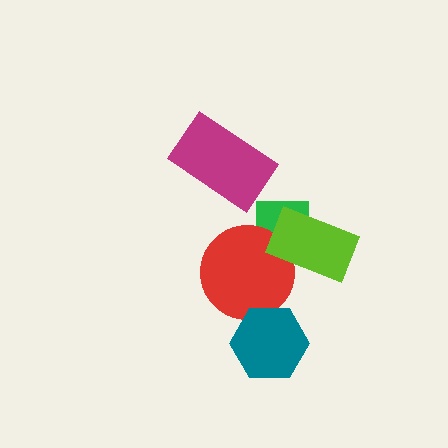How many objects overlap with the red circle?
3 objects overlap with the red circle.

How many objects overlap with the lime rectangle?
2 objects overlap with the lime rectangle.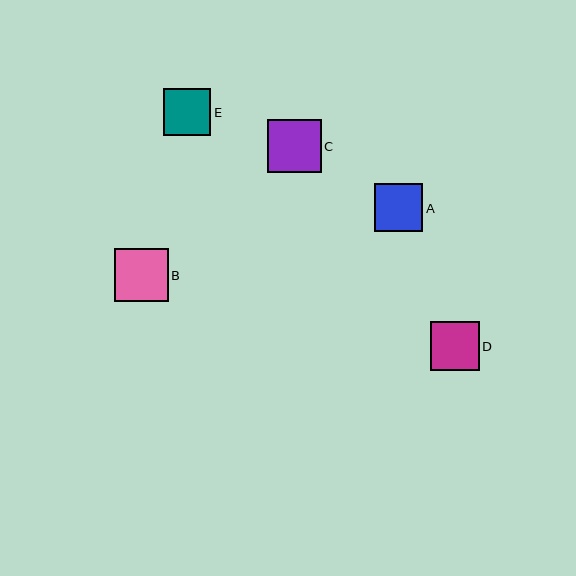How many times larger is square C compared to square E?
Square C is approximately 1.1 times the size of square E.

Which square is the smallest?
Square E is the smallest with a size of approximately 47 pixels.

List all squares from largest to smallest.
From largest to smallest: B, C, D, A, E.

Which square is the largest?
Square B is the largest with a size of approximately 53 pixels.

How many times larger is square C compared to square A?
Square C is approximately 1.1 times the size of square A.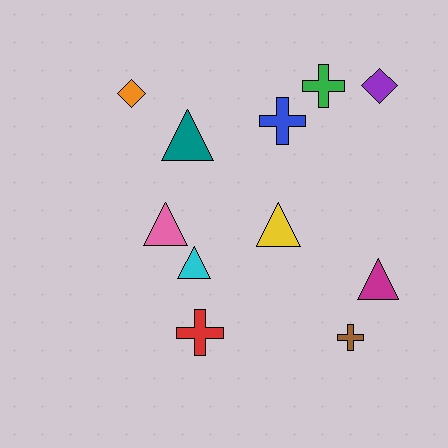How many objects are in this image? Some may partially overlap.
There are 11 objects.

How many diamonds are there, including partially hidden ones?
There are 2 diamonds.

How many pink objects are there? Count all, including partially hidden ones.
There is 1 pink object.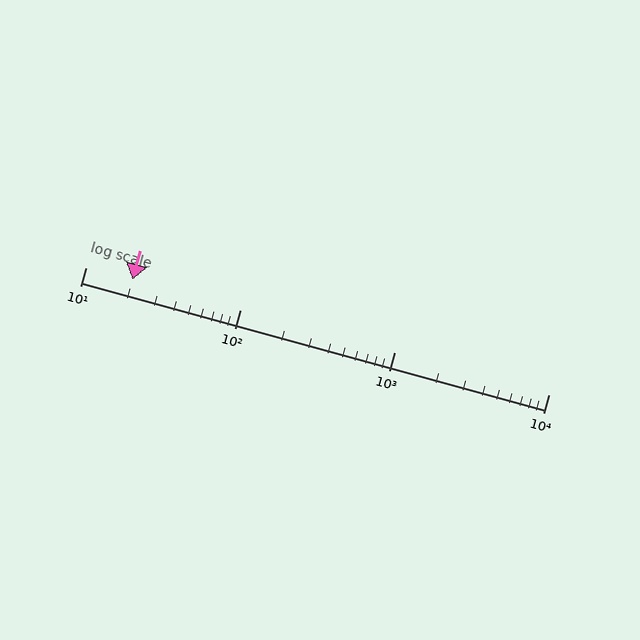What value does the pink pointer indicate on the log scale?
The pointer indicates approximately 20.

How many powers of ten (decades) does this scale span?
The scale spans 3 decades, from 10 to 10000.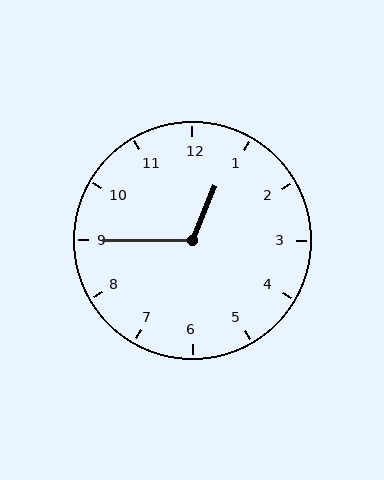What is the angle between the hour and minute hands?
Approximately 112 degrees.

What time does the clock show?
12:45.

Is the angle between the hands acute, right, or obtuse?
It is obtuse.